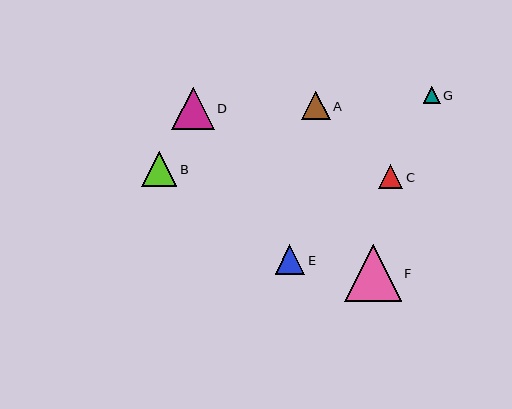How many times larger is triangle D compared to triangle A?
Triangle D is approximately 1.5 times the size of triangle A.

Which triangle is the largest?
Triangle F is the largest with a size of approximately 57 pixels.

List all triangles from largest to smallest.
From largest to smallest: F, D, B, E, A, C, G.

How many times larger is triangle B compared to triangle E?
Triangle B is approximately 1.2 times the size of triangle E.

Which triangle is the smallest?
Triangle G is the smallest with a size of approximately 17 pixels.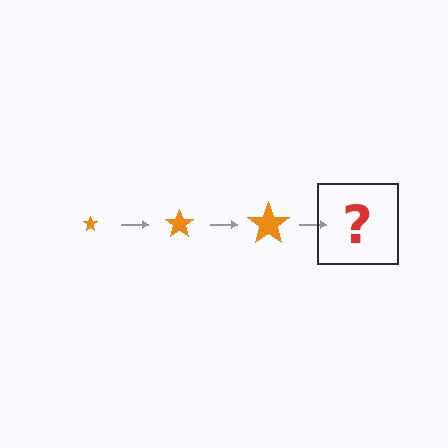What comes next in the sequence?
The next element should be an orange star, larger than the previous one.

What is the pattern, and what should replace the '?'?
The pattern is that the star gets progressively larger each step. The '?' should be an orange star, larger than the previous one.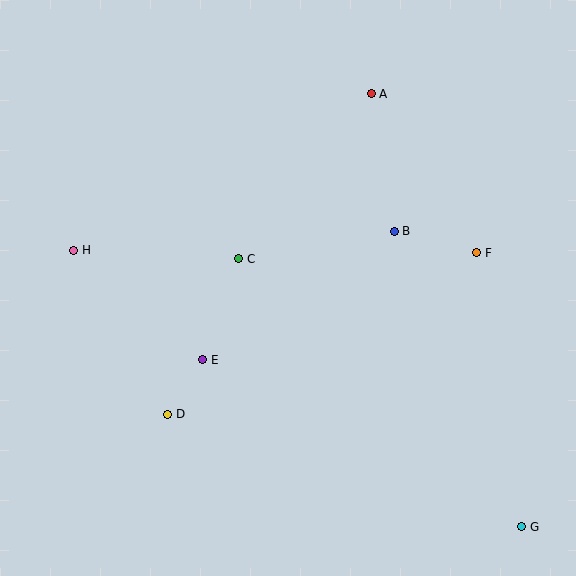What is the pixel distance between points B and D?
The distance between B and D is 291 pixels.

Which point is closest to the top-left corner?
Point H is closest to the top-left corner.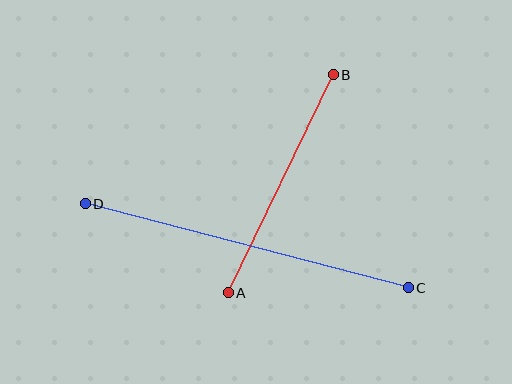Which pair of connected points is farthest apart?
Points C and D are farthest apart.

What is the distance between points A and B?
The distance is approximately 242 pixels.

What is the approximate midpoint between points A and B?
The midpoint is at approximately (281, 184) pixels.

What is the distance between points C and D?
The distance is approximately 333 pixels.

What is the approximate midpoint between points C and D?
The midpoint is at approximately (247, 246) pixels.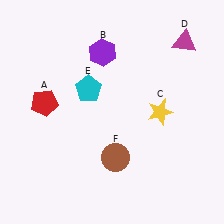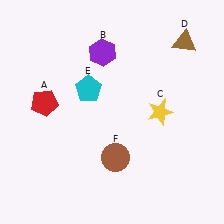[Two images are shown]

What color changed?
The triangle (D) changed from magenta in Image 1 to brown in Image 2.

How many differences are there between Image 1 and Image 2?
There is 1 difference between the two images.